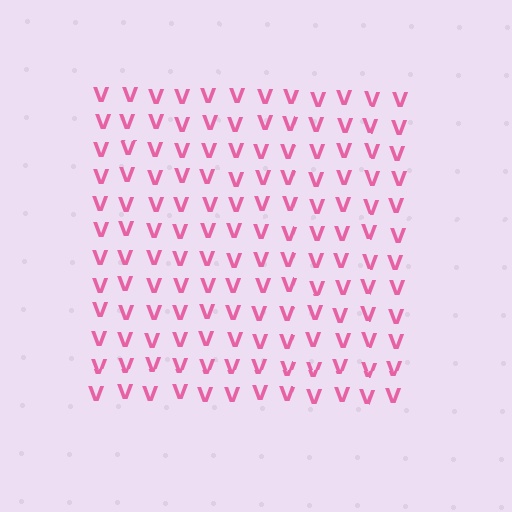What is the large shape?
The large shape is a square.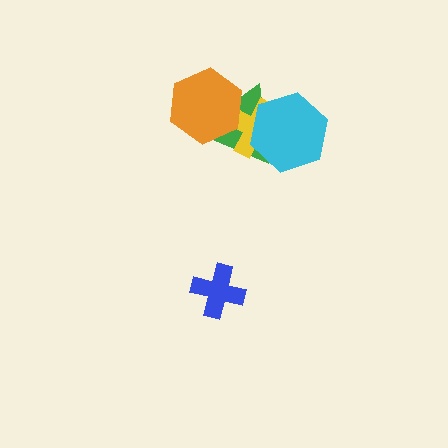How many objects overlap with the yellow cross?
3 objects overlap with the yellow cross.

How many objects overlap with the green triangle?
3 objects overlap with the green triangle.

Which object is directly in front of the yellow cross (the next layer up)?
The cyan hexagon is directly in front of the yellow cross.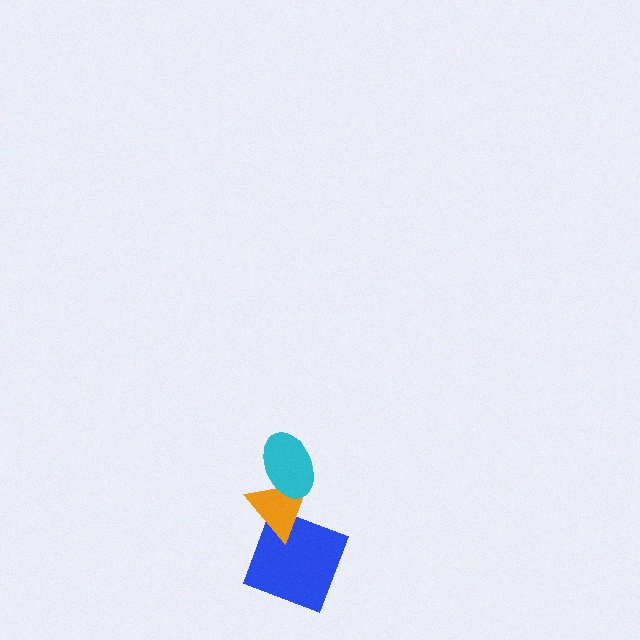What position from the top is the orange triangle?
The orange triangle is 2nd from the top.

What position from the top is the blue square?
The blue square is 3rd from the top.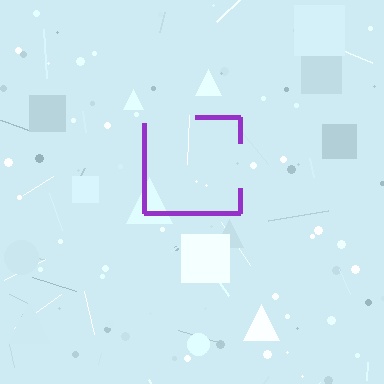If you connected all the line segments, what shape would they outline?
They would outline a square.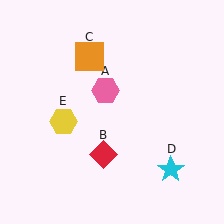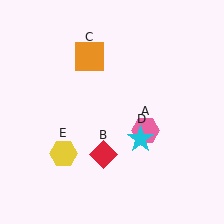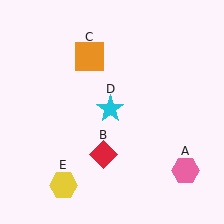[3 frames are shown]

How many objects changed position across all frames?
3 objects changed position: pink hexagon (object A), cyan star (object D), yellow hexagon (object E).